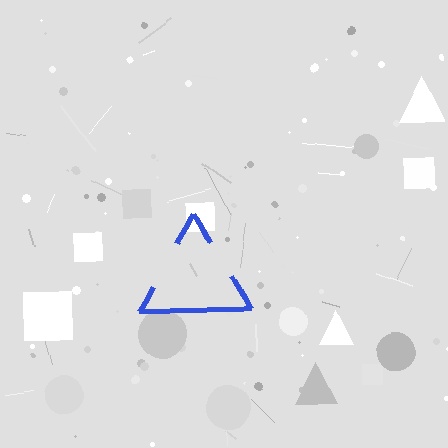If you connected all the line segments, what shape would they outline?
They would outline a triangle.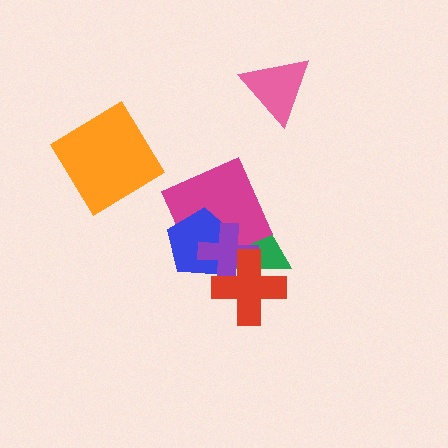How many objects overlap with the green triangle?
4 objects overlap with the green triangle.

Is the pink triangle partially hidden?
No, no other shape covers it.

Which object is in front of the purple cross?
The red cross is in front of the purple cross.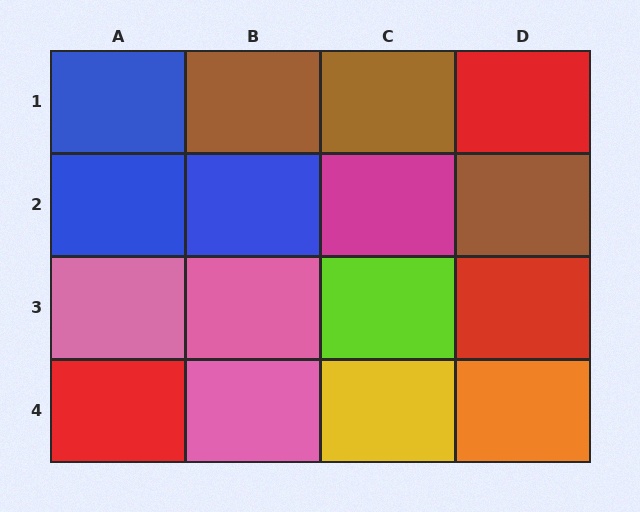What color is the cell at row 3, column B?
Pink.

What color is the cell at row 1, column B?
Brown.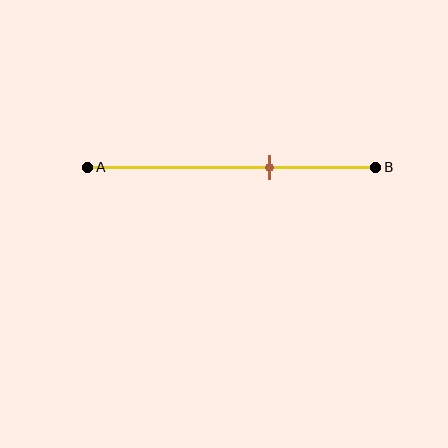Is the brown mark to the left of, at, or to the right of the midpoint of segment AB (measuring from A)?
The brown mark is to the right of the midpoint of segment AB.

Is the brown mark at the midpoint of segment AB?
No, the mark is at about 65% from A, not at the 50% midpoint.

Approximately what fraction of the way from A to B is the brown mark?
The brown mark is approximately 65% of the way from A to B.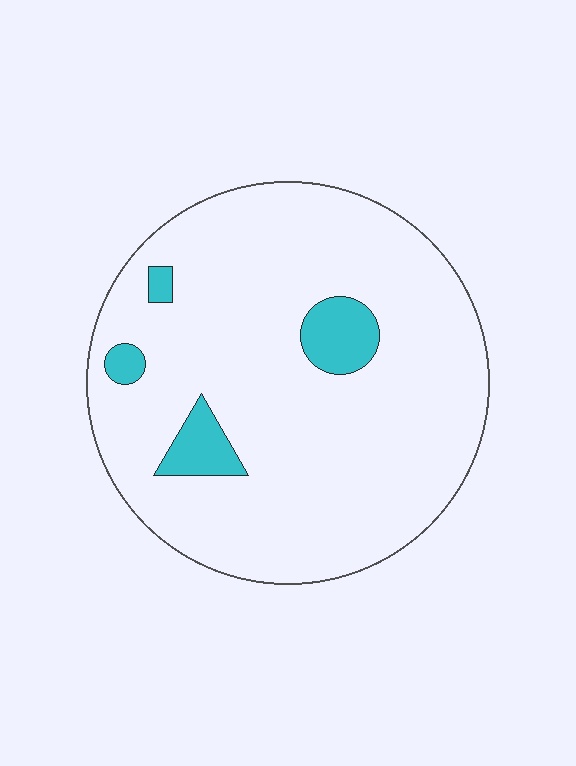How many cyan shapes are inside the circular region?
4.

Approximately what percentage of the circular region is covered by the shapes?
Approximately 10%.